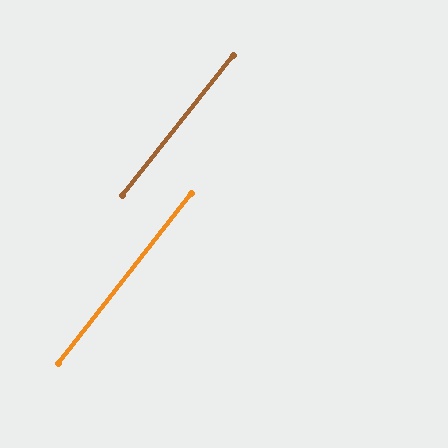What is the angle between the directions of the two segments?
Approximately 0 degrees.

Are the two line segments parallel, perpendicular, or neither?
Parallel — their directions differ by only 0.3°.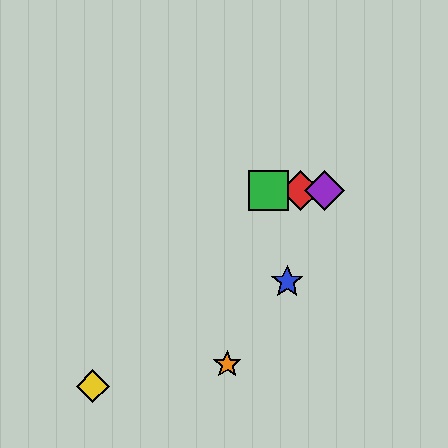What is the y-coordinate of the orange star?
The orange star is at y≈364.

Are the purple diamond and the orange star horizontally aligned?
No, the purple diamond is at y≈190 and the orange star is at y≈364.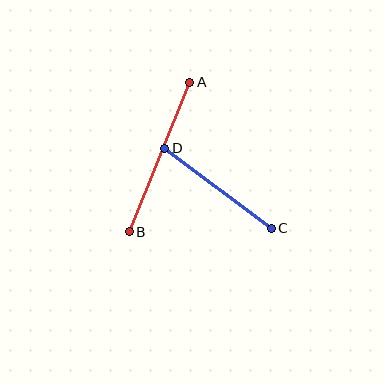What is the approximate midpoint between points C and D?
The midpoint is at approximately (218, 188) pixels.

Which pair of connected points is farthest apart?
Points A and B are farthest apart.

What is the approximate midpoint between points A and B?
The midpoint is at approximately (159, 157) pixels.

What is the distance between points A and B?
The distance is approximately 161 pixels.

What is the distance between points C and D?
The distance is approximately 133 pixels.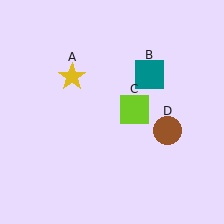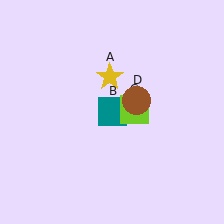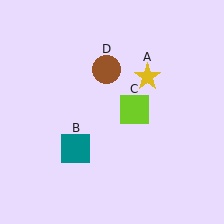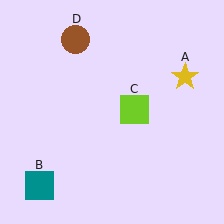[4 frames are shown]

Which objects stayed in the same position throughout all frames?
Lime square (object C) remained stationary.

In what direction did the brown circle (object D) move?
The brown circle (object D) moved up and to the left.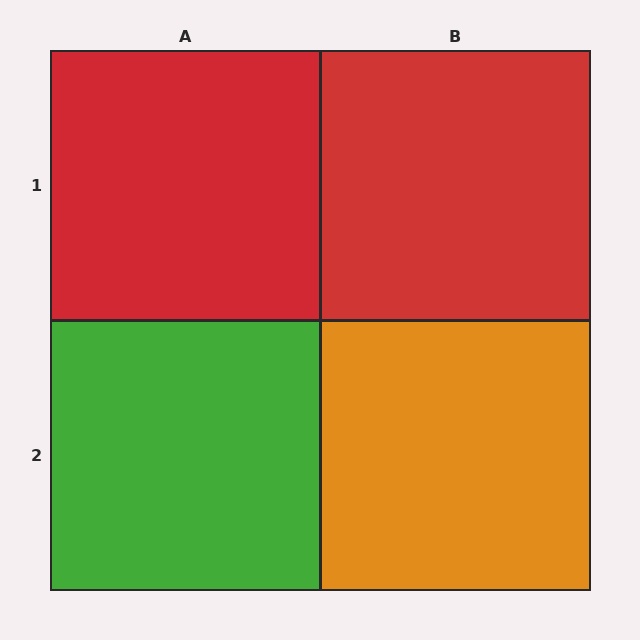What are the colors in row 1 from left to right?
Red, red.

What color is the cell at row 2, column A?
Green.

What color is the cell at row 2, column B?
Orange.